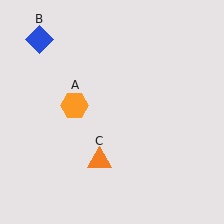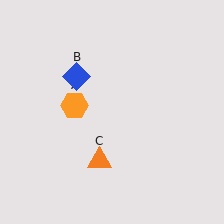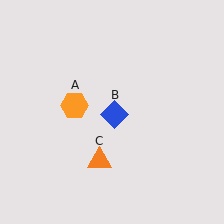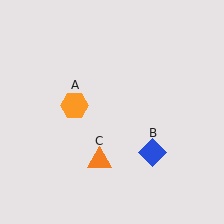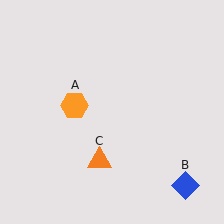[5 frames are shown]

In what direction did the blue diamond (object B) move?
The blue diamond (object B) moved down and to the right.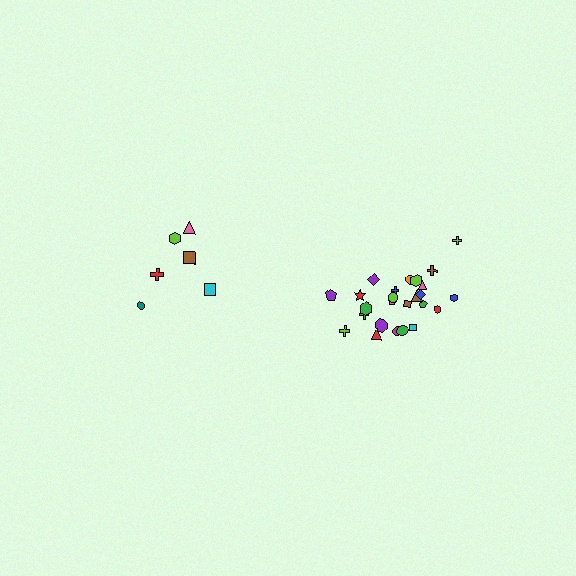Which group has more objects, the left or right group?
The right group.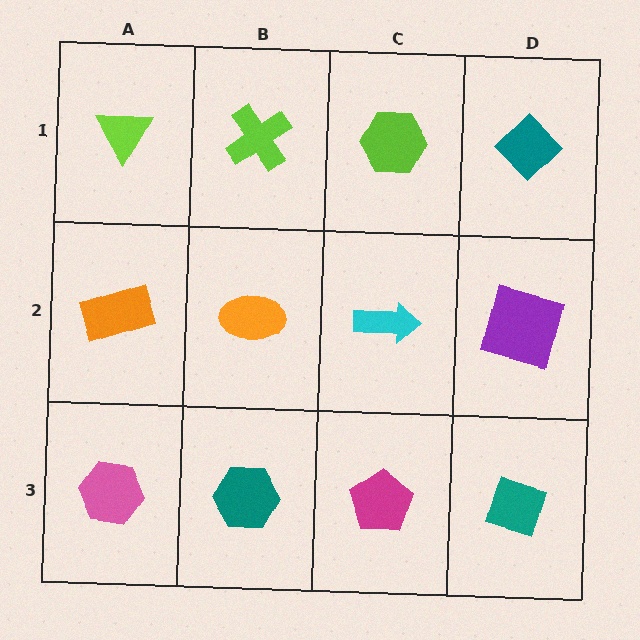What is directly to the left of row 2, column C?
An orange ellipse.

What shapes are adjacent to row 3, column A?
An orange rectangle (row 2, column A), a teal hexagon (row 3, column B).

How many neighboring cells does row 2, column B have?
4.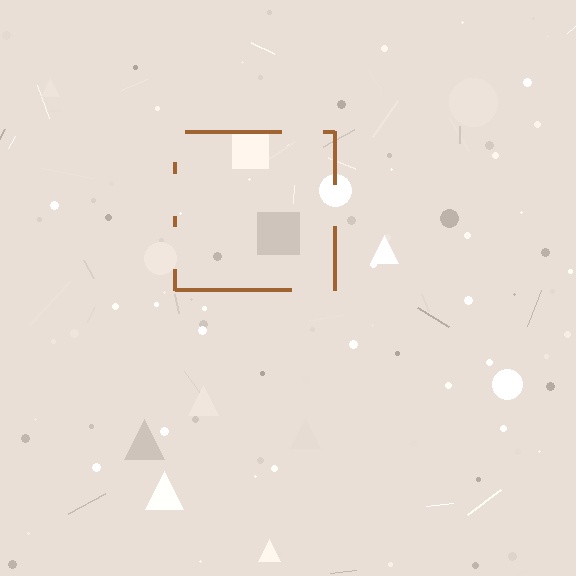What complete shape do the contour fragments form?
The contour fragments form a square.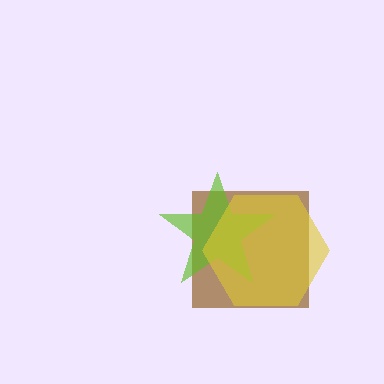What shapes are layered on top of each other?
The layered shapes are: a brown square, a lime star, a yellow hexagon.